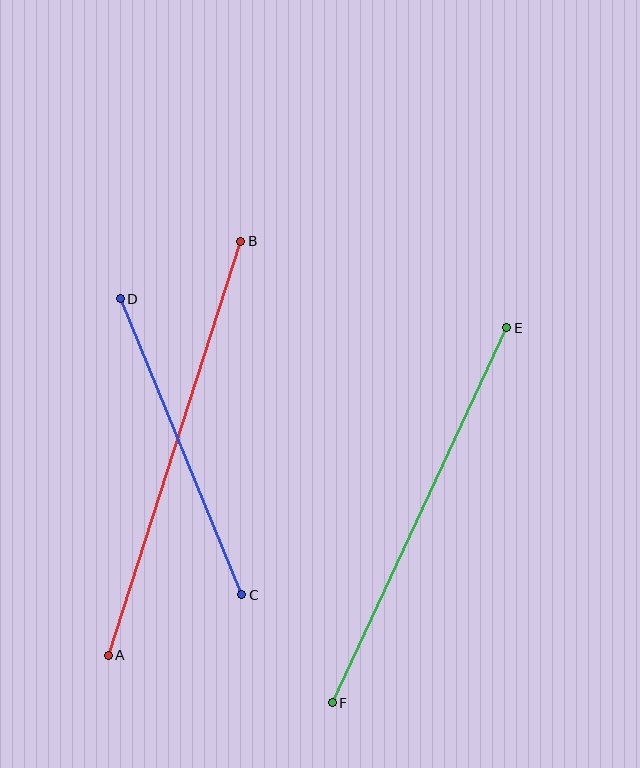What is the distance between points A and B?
The distance is approximately 435 pixels.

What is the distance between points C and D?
The distance is approximately 320 pixels.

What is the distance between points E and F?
The distance is approximately 414 pixels.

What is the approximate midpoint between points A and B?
The midpoint is at approximately (174, 448) pixels.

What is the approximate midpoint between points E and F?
The midpoint is at approximately (420, 515) pixels.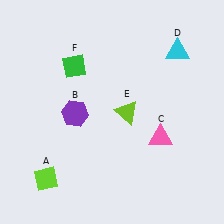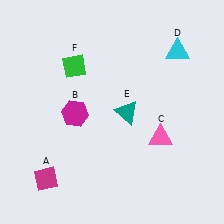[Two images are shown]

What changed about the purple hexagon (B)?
In Image 1, B is purple. In Image 2, it changed to magenta.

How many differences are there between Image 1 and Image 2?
There are 3 differences between the two images.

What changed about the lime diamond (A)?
In Image 1, A is lime. In Image 2, it changed to magenta.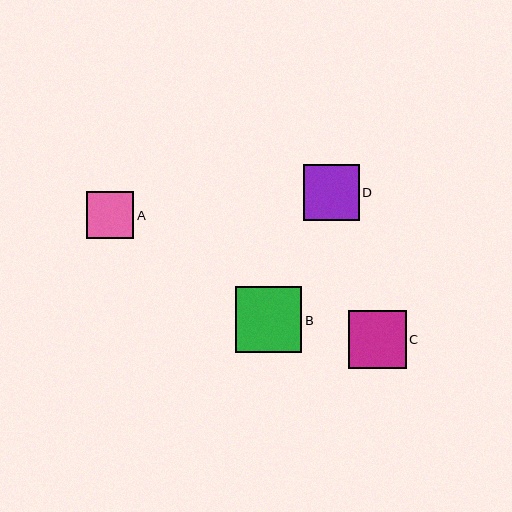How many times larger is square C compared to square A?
Square C is approximately 1.2 times the size of square A.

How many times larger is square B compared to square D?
Square B is approximately 1.2 times the size of square D.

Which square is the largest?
Square B is the largest with a size of approximately 66 pixels.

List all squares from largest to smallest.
From largest to smallest: B, C, D, A.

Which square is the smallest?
Square A is the smallest with a size of approximately 48 pixels.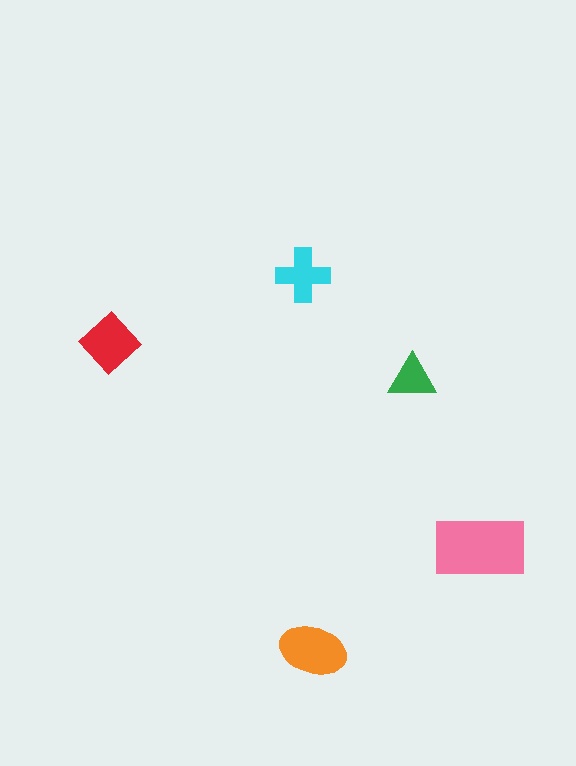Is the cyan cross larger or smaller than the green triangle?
Larger.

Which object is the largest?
The pink rectangle.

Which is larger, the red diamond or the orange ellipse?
The orange ellipse.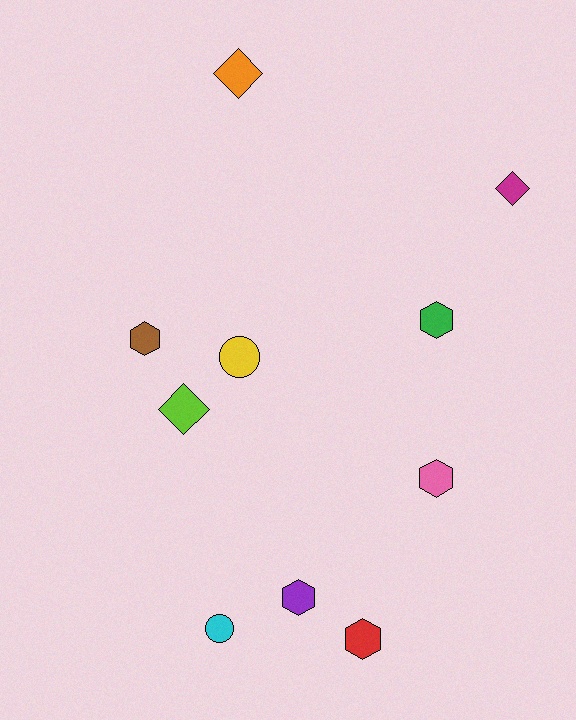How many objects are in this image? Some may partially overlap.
There are 10 objects.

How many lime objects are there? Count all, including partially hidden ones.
There is 1 lime object.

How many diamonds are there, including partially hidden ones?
There are 3 diamonds.